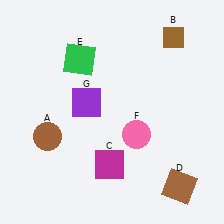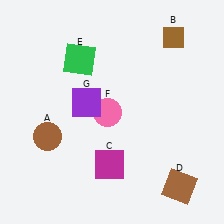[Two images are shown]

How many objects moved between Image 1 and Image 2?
1 object moved between the two images.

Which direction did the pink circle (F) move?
The pink circle (F) moved left.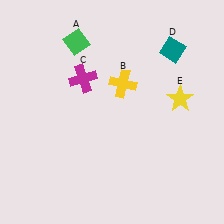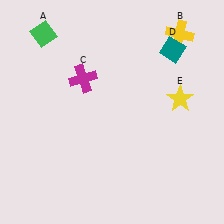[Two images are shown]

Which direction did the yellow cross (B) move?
The yellow cross (B) moved right.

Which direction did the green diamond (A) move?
The green diamond (A) moved left.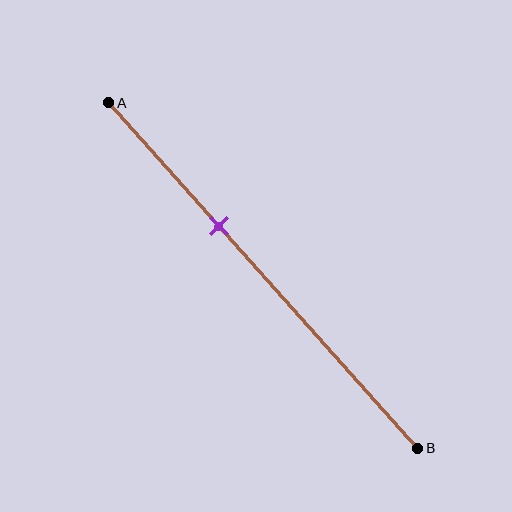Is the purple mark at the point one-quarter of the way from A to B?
No, the mark is at about 35% from A, not at the 25% one-quarter point.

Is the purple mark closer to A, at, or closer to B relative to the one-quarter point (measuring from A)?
The purple mark is closer to point B than the one-quarter point of segment AB.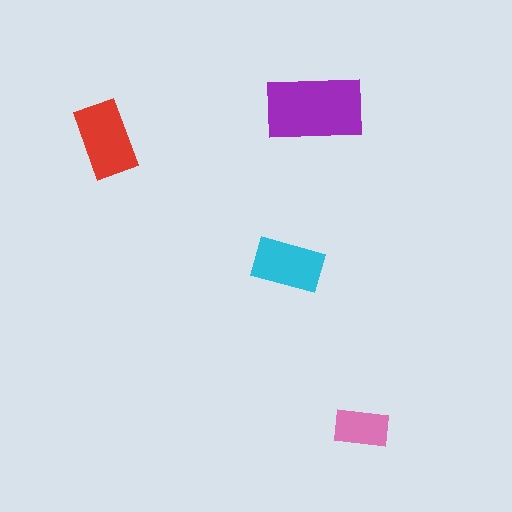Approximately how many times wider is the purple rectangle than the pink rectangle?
About 2 times wider.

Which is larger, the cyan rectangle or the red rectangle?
The red one.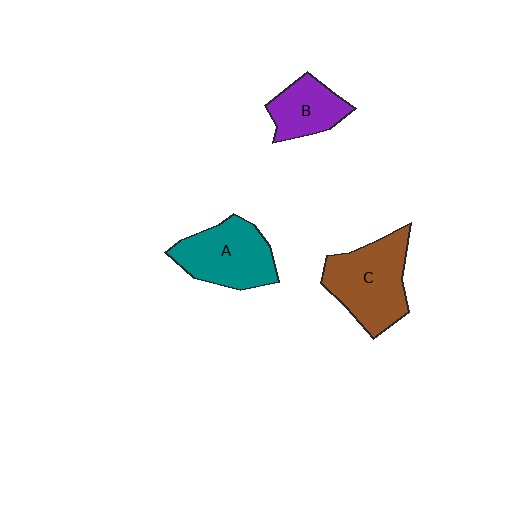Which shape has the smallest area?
Shape B (purple).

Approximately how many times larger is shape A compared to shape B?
Approximately 1.5 times.